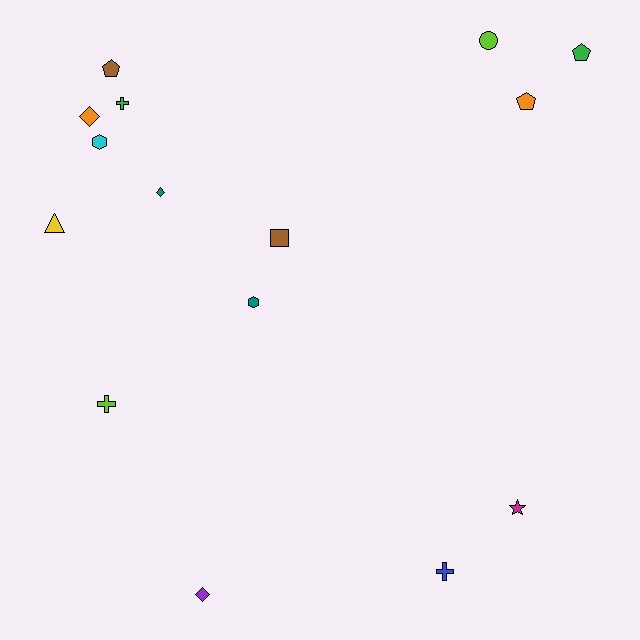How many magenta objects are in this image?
There is 1 magenta object.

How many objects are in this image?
There are 15 objects.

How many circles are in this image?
There is 1 circle.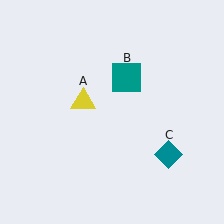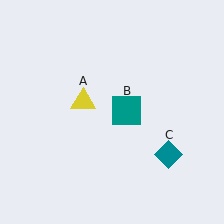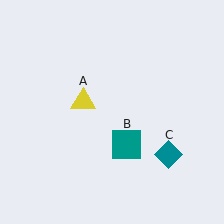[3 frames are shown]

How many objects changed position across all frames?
1 object changed position: teal square (object B).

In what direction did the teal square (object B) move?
The teal square (object B) moved down.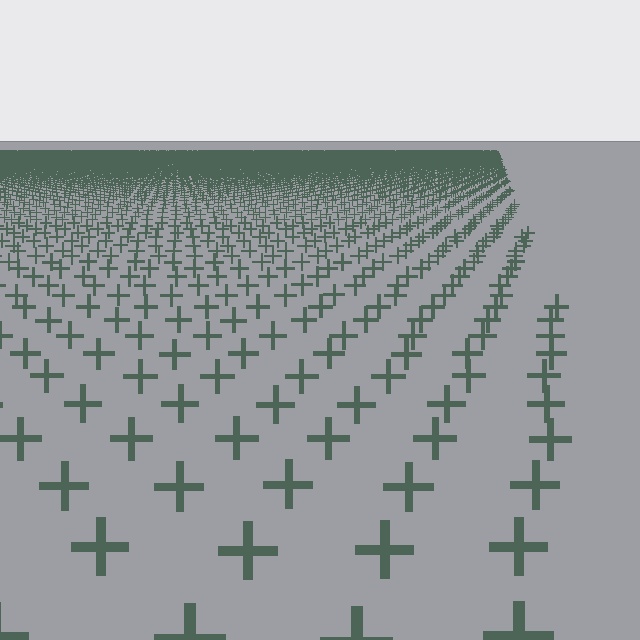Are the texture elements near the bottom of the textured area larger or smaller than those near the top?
Larger. Near the bottom, elements are closer to the viewer and appear at a bigger on-screen size.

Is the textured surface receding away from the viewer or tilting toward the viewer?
The surface is receding away from the viewer. Texture elements get smaller and denser toward the top.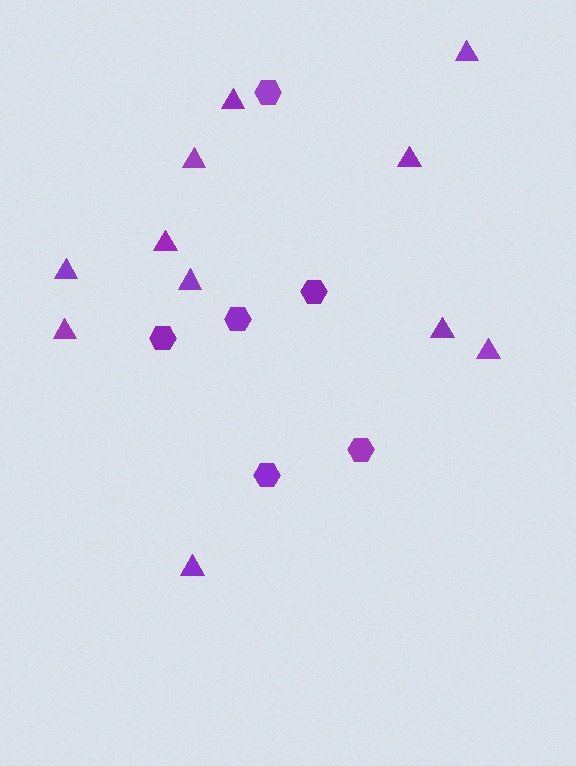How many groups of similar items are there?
There are 2 groups: one group of triangles (11) and one group of hexagons (6).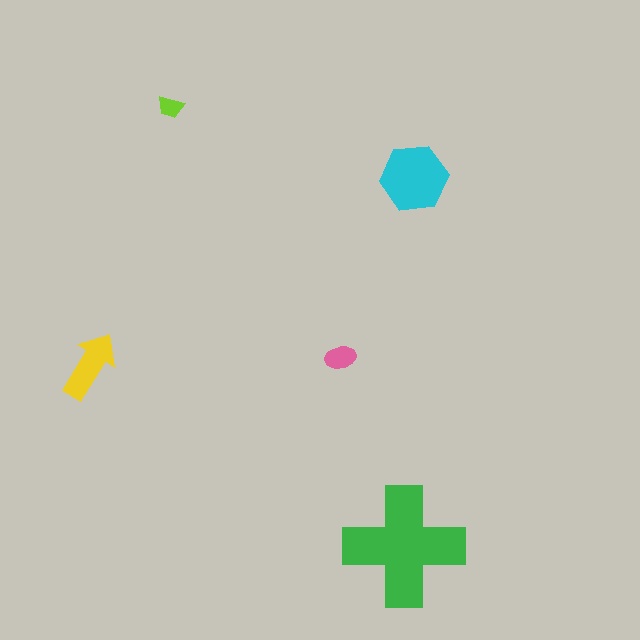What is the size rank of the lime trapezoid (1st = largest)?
5th.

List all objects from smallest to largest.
The lime trapezoid, the pink ellipse, the yellow arrow, the cyan hexagon, the green cross.